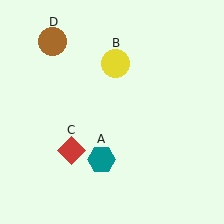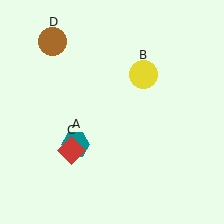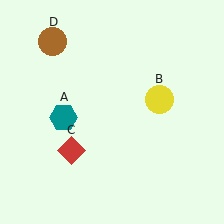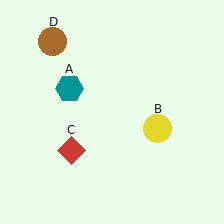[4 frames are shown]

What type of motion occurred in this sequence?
The teal hexagon (object A), yellow circle (object B) rotated clockwise around the center of the scene.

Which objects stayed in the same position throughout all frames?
Red diamond (object C) and brown circle (object D) remained stationary.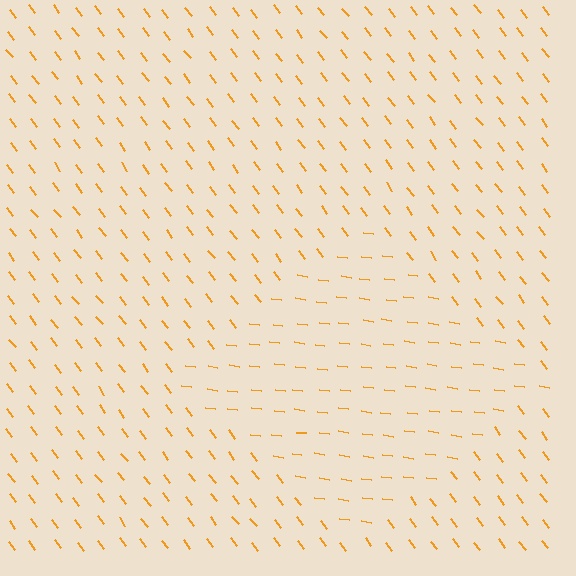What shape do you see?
I see a diamond.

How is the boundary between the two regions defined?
The boundary is defined purely by a change in line orientation (approximately 45 degrees difference). All lines are the same color and thickness.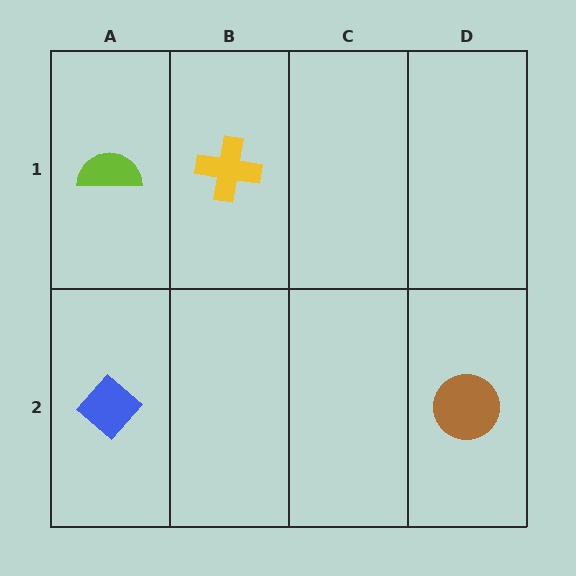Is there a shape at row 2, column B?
No, that cell is empty.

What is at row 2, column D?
A brown circle.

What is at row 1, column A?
A lime semicircle.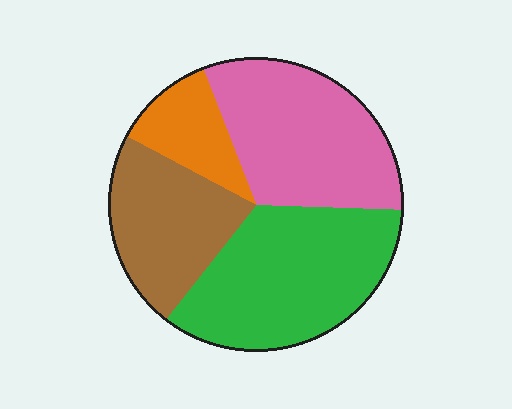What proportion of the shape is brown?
Brown takes up about one fifth (1/5) of the shape.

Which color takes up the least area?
Orange, at roughly 10%.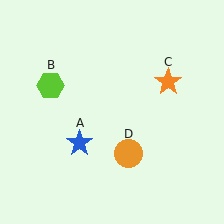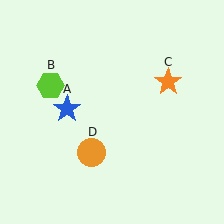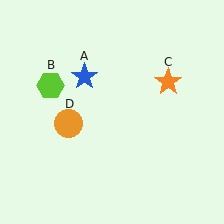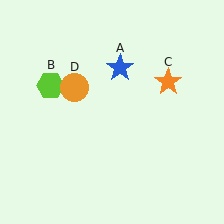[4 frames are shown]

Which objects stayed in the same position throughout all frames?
Lime hexagon (object B) and orange star (object C) remained stationary.